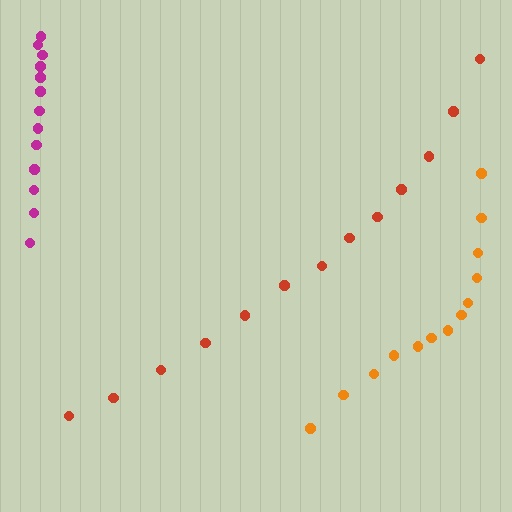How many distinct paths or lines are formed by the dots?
There are 3 distinct paths.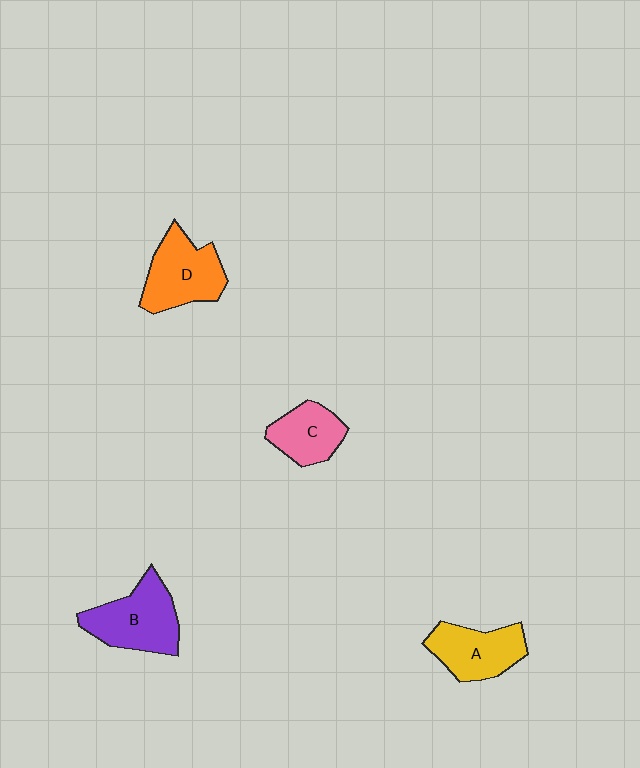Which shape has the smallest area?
Shape C (pink).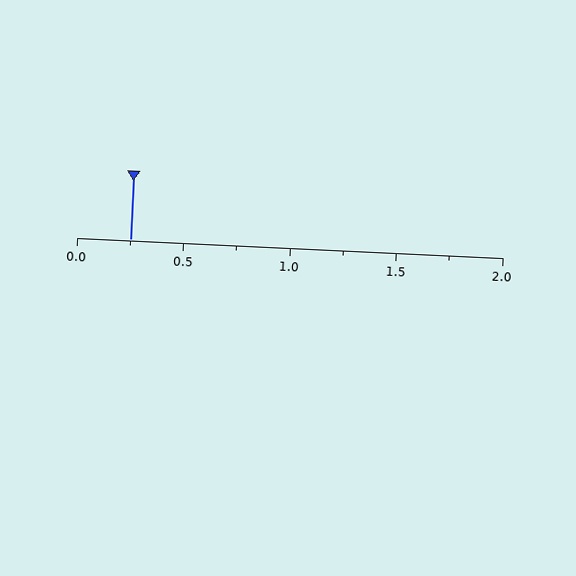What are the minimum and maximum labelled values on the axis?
The axis runs from 0.0 to 2.0.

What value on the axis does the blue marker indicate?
The marker indicates approximately 0.25.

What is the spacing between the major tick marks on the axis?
The major ticks are spaced 0.5 apart.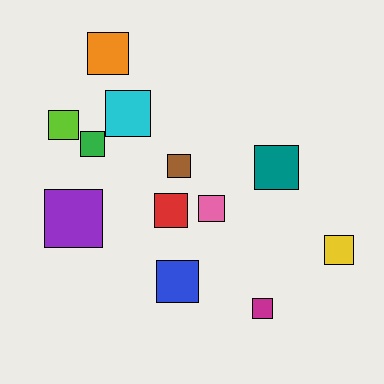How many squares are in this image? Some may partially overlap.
There are 12 squares.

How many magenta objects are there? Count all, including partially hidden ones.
There is 1 magenta object.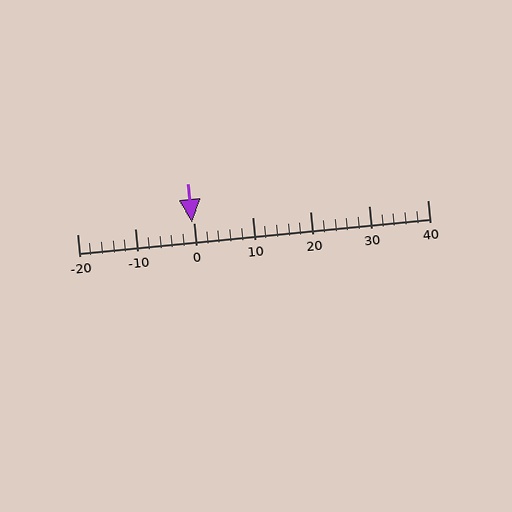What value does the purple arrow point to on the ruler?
The purple arrow points to approximately 0.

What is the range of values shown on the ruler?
The ruler shows values from -20 to 40.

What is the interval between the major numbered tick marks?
The major tick marks are spaced 10 units apart.